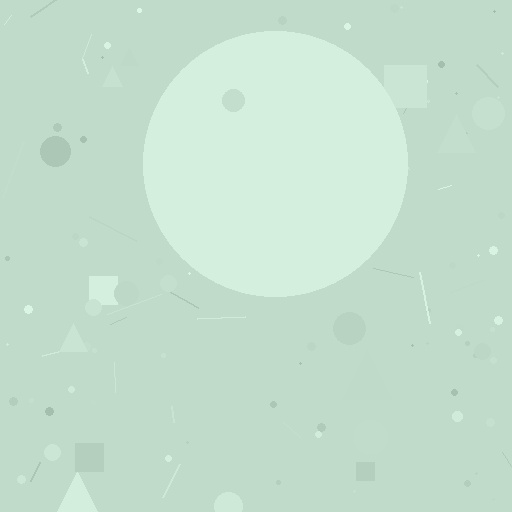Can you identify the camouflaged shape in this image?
The camouflaged shape is a circle.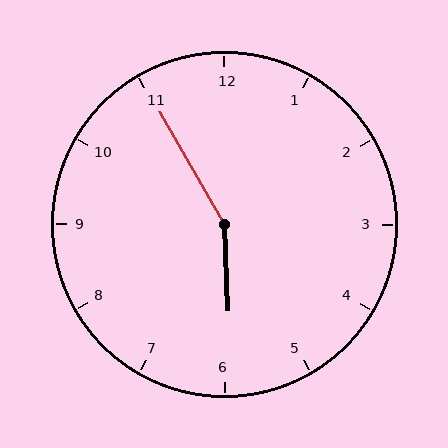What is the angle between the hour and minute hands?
Approximately 152 degrees.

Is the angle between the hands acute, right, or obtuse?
It is obtuse.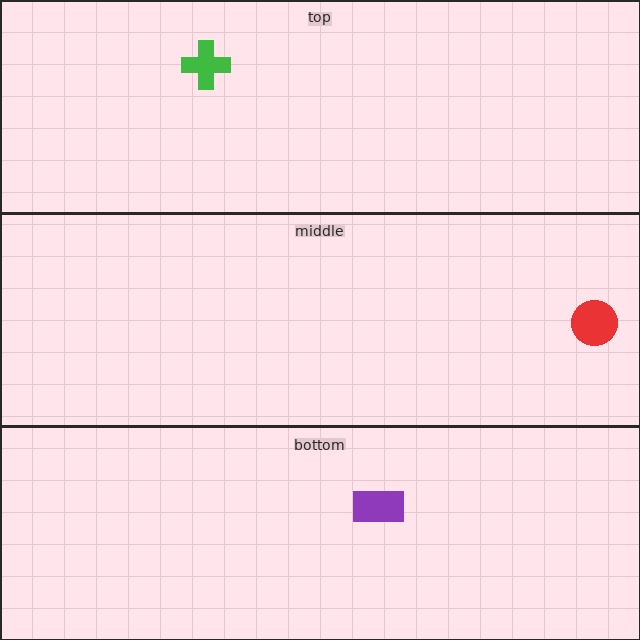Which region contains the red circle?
The middle region.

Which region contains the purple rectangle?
The bottom region.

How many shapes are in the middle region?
1.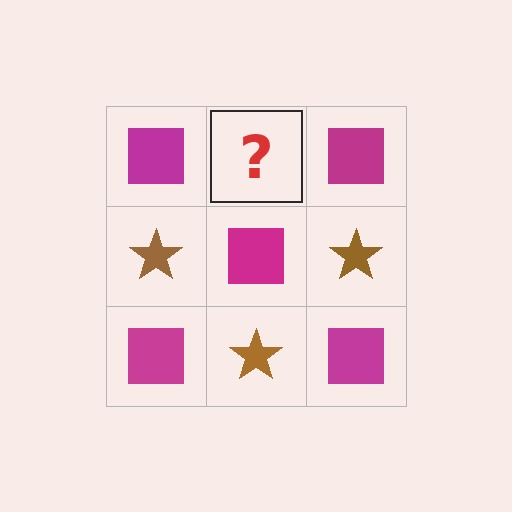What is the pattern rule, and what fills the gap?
The rule is that it alternates magenta square and brown star in a checkerboard pattern. The gap should be filled with a brown star.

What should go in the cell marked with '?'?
The missing cell should contain a brown star.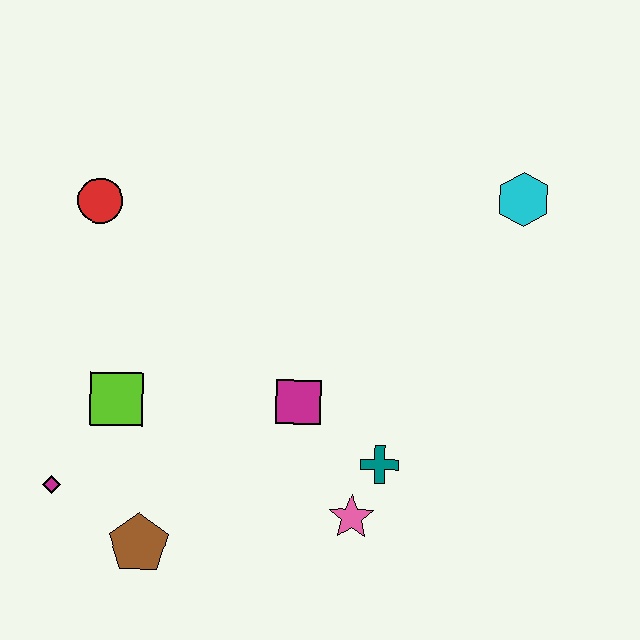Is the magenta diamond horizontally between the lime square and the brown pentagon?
No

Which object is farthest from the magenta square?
The cyan hexagon is farthest from the magenta square.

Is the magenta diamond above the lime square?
No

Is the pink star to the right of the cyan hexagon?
No